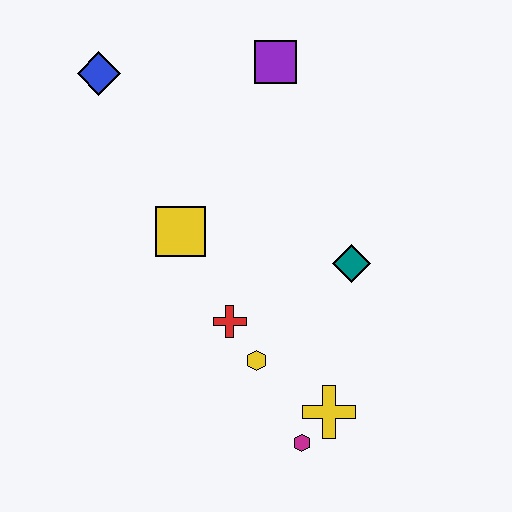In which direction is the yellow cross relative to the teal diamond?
The yellow cross is below the teal diamond.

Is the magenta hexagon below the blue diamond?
Yes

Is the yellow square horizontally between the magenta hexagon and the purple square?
No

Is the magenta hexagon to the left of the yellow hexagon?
No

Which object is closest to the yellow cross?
The magenta hexagon is closest to the yellow cross.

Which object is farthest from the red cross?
The blue diamond is farthest from the red cross.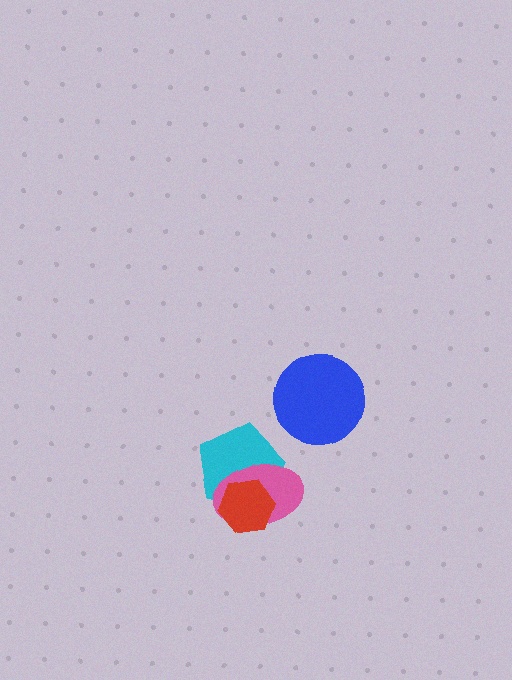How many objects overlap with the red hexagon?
2 objects overlap with the red hexagon.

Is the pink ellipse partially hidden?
Yes, it is partially covered by another shape.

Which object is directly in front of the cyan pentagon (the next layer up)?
The pink ellipse is directly in front of the cyan pentagon.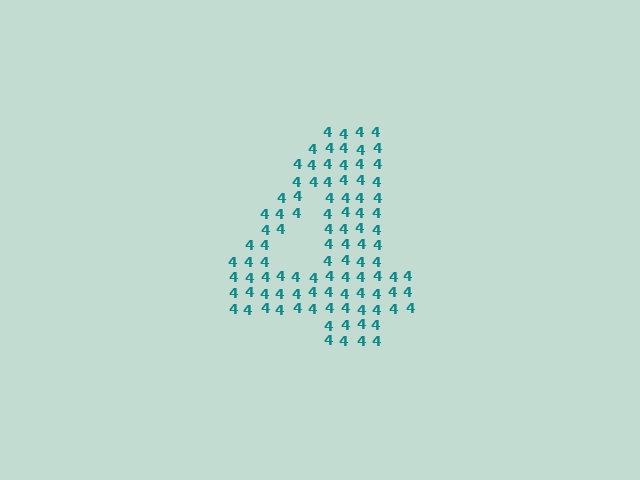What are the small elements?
The small elements are digit 4's.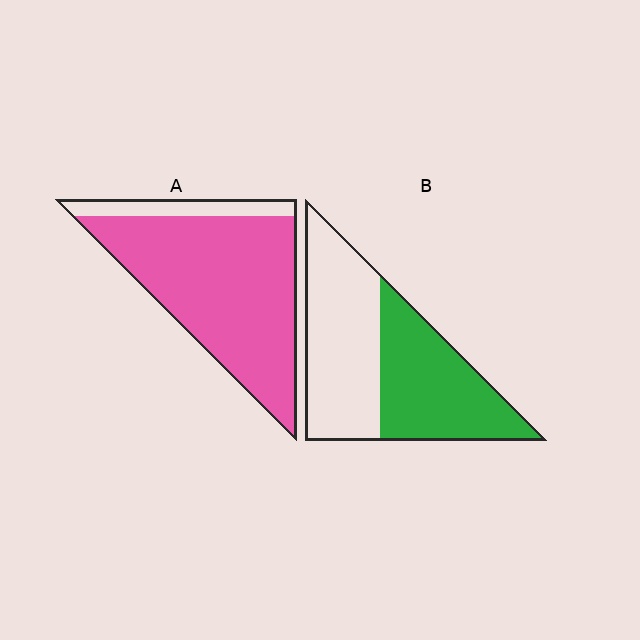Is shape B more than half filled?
Roughly half.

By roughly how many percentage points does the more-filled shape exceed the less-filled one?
By roughly 40 percentage points (A over B).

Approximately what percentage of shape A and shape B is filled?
A is approximately 85% and B is approximately 50%.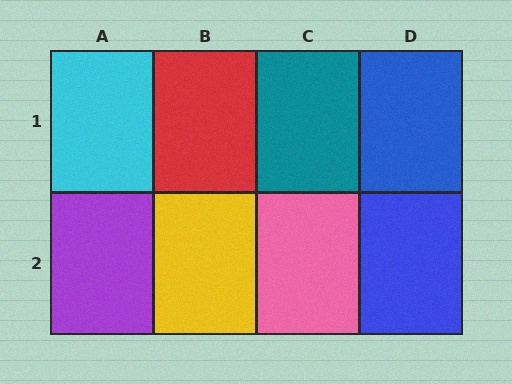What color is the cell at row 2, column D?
Blue.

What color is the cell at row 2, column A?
Purple.